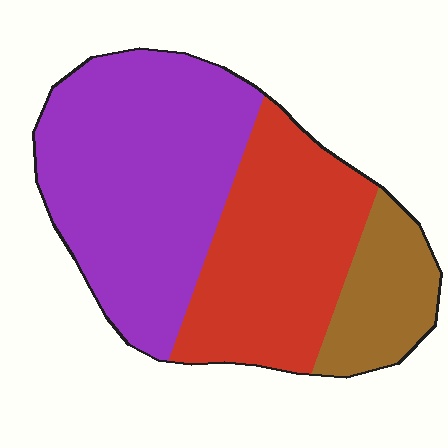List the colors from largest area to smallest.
From largest to smallest: purple, red, brown.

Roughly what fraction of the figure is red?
Red takes up between a quarter and a half of the figure.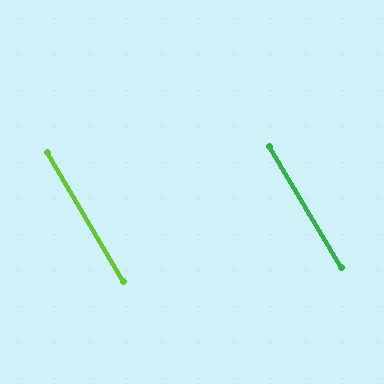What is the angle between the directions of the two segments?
Approximately 1 degree.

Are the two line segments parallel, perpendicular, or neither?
Parallel — their directions differ by only 0.6°.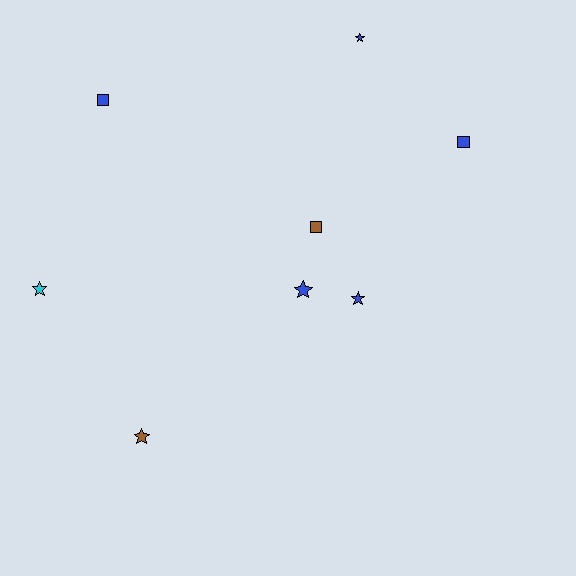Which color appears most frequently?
Blue, with 5 objects.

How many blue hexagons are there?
There are no blue hexagons.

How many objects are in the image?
There are 8 objects.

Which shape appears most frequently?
Star, with 5 objects.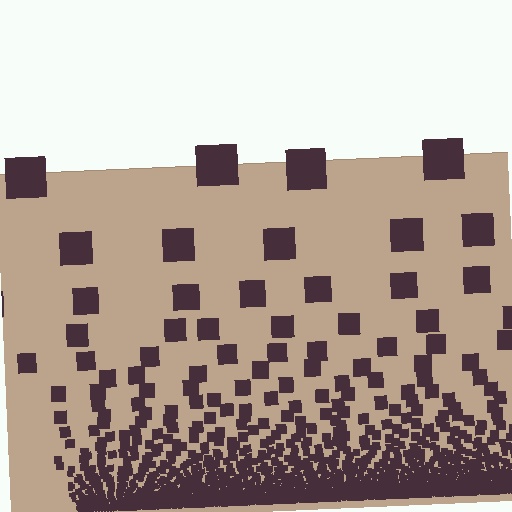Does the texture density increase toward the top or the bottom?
Density increases toward the bottom.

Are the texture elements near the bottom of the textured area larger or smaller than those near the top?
Smaller. The gradient is inverted — elements near the bottom are smaller and denser.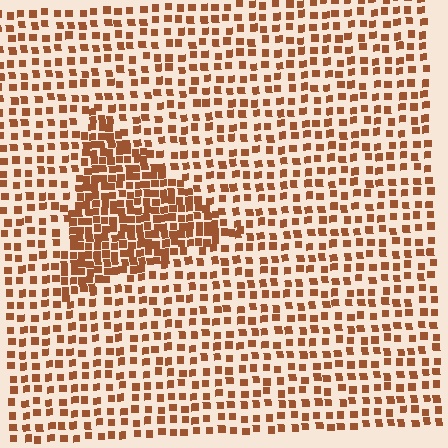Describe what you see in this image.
The image contains small brown elements arranged at two different densities. A triangle-shaped region is visible where the elements are more densely packed than the surrounding area.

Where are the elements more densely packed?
The elements are more densely packed inside the triangle boundary.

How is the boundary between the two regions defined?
The boundary is defined by a change in element density (approximately 2.1x ratio). All elements are the same color, size, and shape.